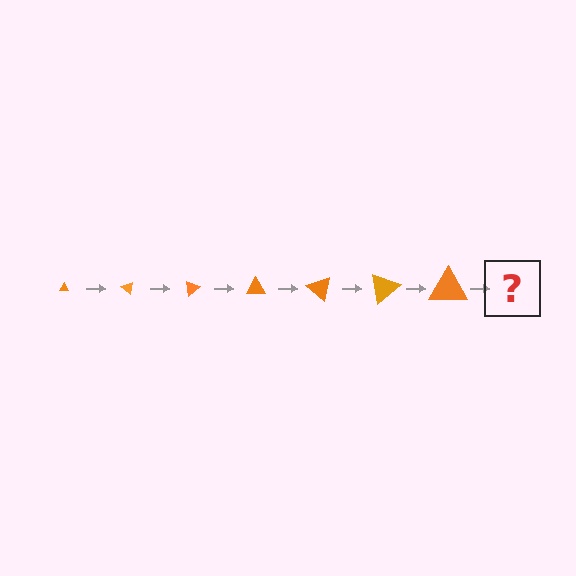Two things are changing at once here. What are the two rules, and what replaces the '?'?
The two rules are that the triangle grows larger each step and it rotates 40 degrees each step. The '?' should be a triangle, larger than the previous one and rotated 280 degrees from the start.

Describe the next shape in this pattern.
It should be a triangle, larger than the previous one and rotated 280 degrees from the start.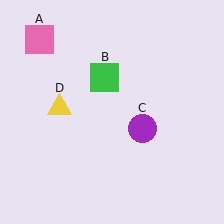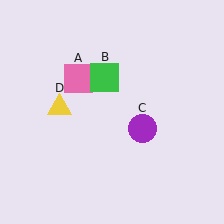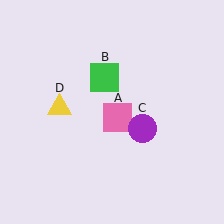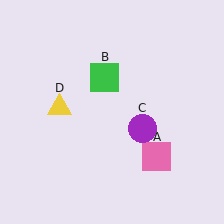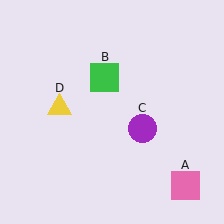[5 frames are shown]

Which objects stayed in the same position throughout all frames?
Green square (object B) and purple circle (object C) and yellow triangle (object D) remained stationary.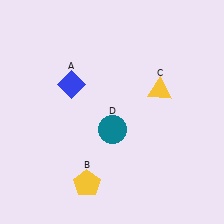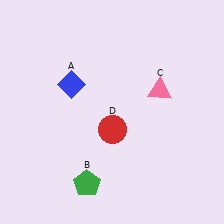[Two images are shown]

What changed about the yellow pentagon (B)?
In Image 1, B is yellow. In Image 2, it changed to green.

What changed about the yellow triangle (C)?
In Image 1, C is yellow. In Image 2, it changed to pink.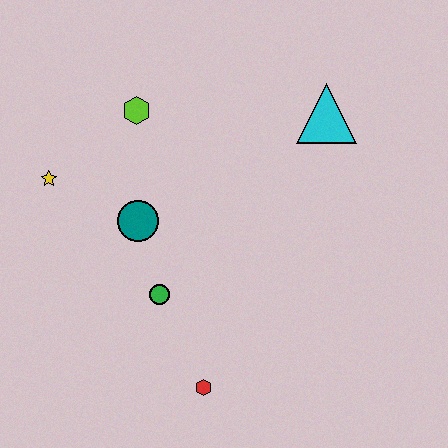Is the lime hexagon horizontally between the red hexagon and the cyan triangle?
No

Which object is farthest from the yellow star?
The cyan triangle is farthest from the yellow star.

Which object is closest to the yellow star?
The teal circle is closest to the yellow star.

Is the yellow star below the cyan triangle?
Yes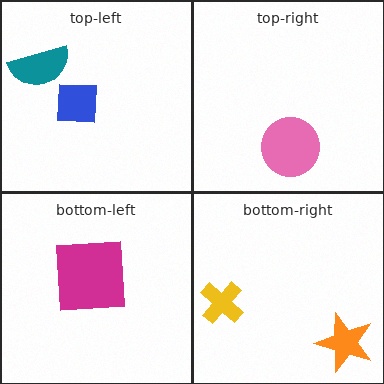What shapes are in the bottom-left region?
The magenta square.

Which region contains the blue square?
The top-left region.